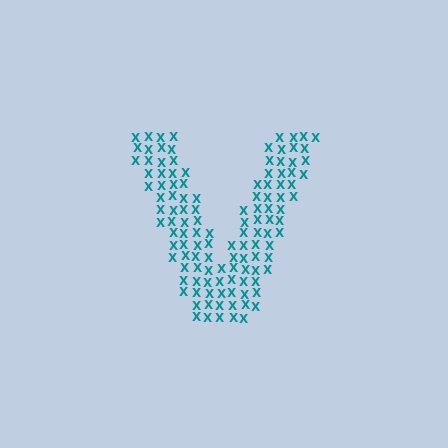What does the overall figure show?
The overall figure shows the letter V.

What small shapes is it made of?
It is made of small letter X's.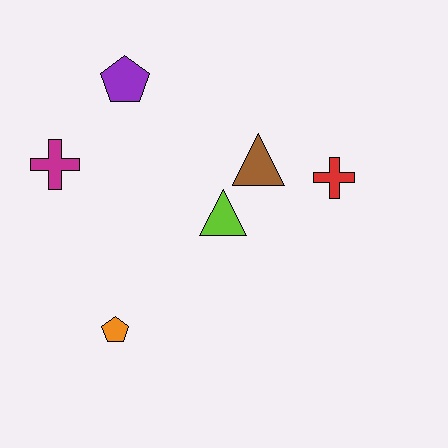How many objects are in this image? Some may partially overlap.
There are 6 objects.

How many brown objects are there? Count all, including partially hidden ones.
There is 1 brown object.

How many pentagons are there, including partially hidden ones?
There are 2 pentagons.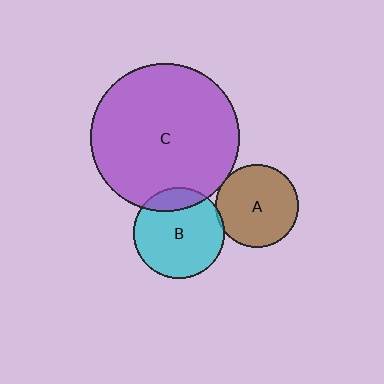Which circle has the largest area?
Circle C (purple).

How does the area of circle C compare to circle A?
Approximately 3.1 times.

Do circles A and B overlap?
Yes.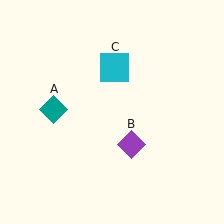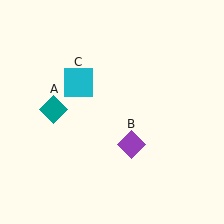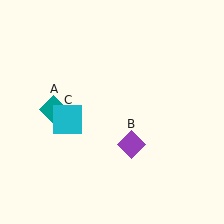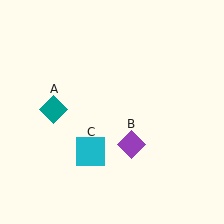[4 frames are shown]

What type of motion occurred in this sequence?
The cyan square (object C) rotated counterclockwise around the center of the scene.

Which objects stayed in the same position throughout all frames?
Teal diamond (object A) and purple diamond (object B) remained stationary.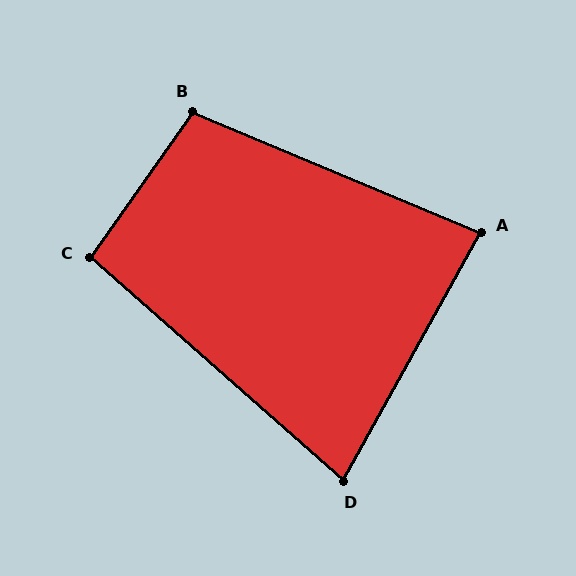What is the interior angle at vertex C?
Approximately 96 degrees (obtuse).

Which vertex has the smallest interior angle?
D, at approximately 78 degrees.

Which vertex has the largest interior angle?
B, at approximately 102 degrees.